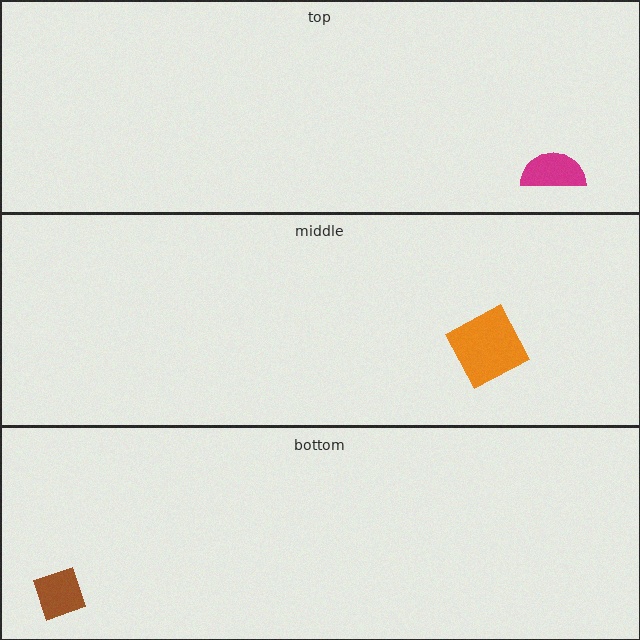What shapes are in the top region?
The magenta semicircle.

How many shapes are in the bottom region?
1.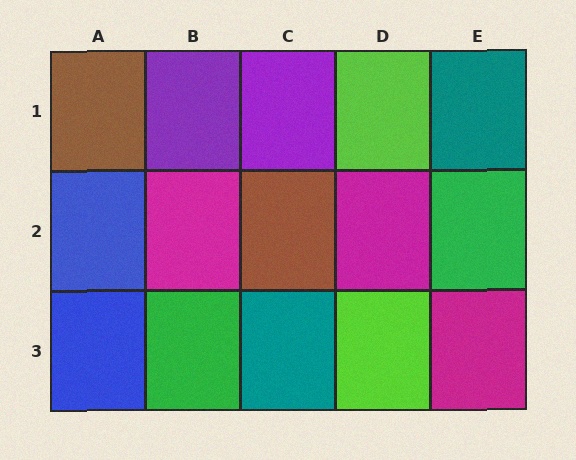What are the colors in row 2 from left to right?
Blue, magenta, brown, magenta, green.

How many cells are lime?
2 cells are lime.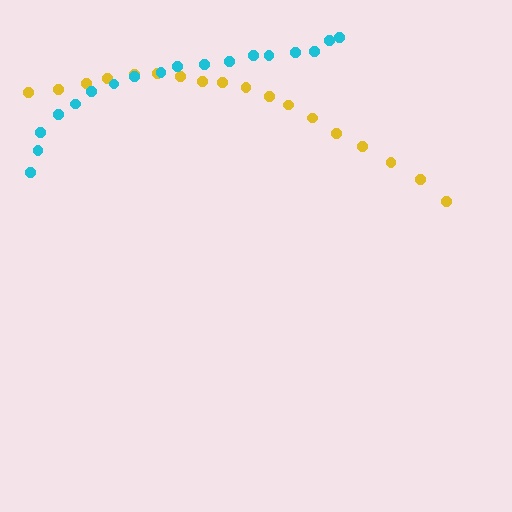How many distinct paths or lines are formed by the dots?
There are 2 distinct paths.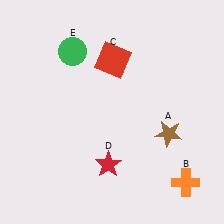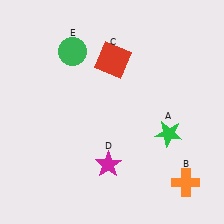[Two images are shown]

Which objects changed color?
A changed from brown to green. D changed from red to magenta.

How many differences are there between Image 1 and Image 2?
There are 2 differences between the two images.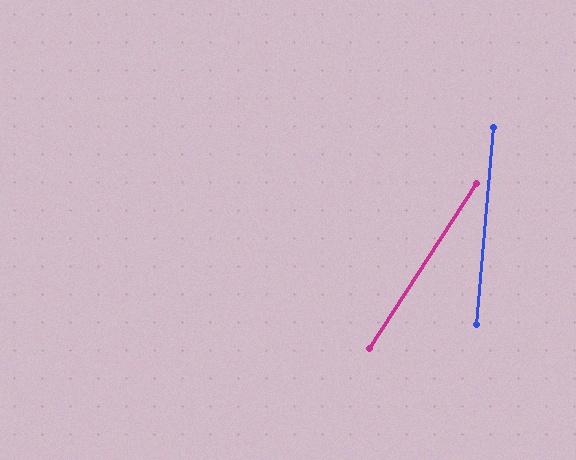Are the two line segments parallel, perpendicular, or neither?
Neither parallel nor perpendicular — they differ by about 28°.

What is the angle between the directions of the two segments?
Approximately 28 degrees.